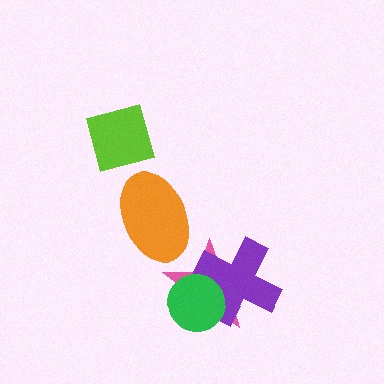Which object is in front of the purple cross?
The green circle is in front of the purple cross.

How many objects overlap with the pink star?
2 objects overlap with the pink star.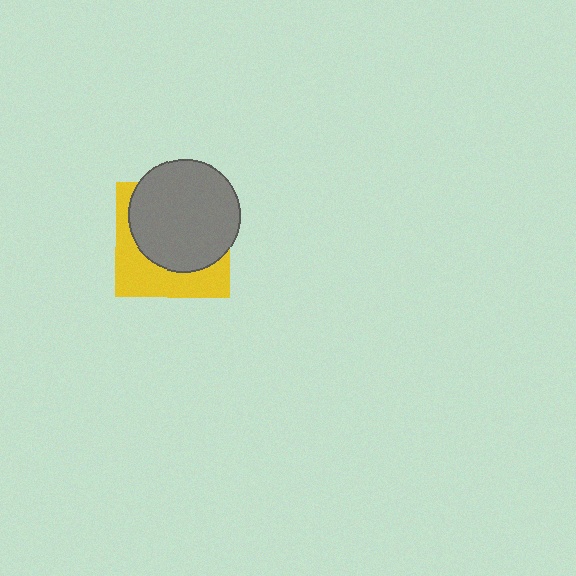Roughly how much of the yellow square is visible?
A small part of it is visible (roughly 39%).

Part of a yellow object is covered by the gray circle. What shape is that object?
It is a square.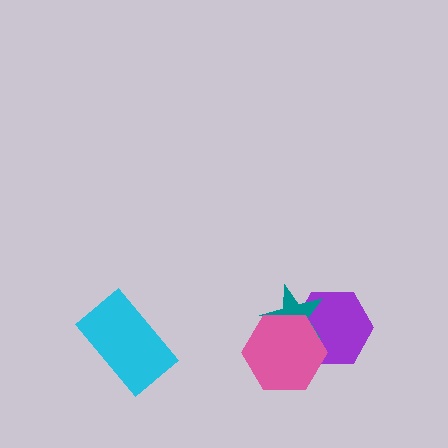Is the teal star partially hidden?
Yes, it is partially covered by another shape.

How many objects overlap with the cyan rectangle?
0 objects overlap with the cyan rectangle.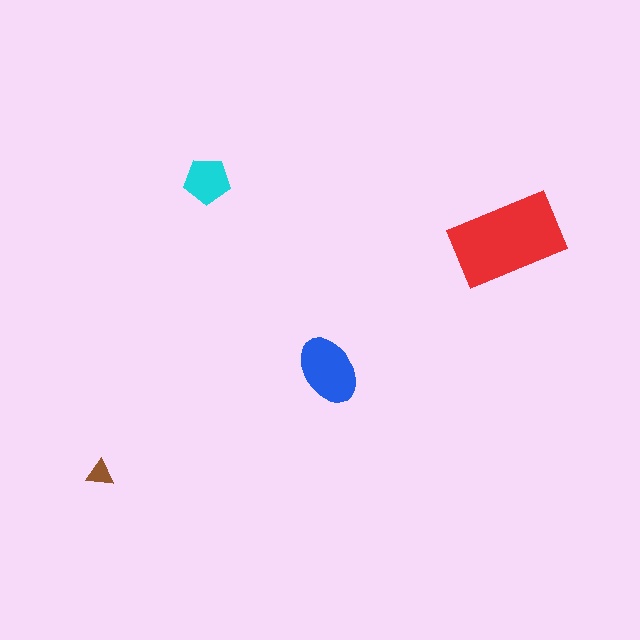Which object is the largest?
The red rectangle.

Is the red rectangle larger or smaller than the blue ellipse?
Larger.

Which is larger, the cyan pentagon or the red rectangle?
The red rectangle.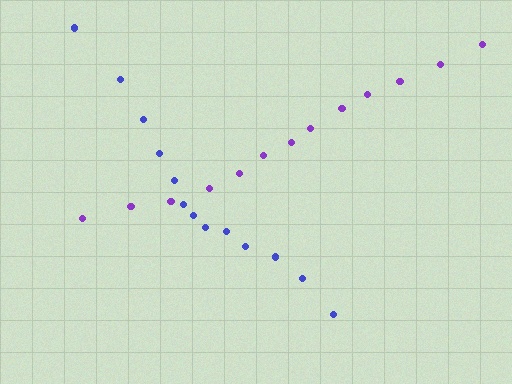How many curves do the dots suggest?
There are 2 distinct paths.